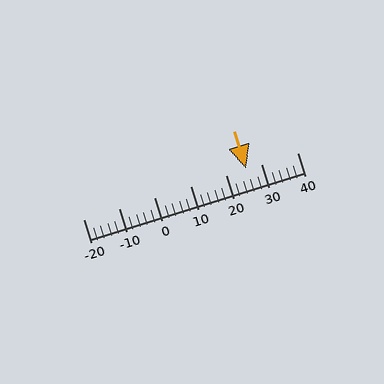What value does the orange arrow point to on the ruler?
The orange arrow points to approximately 26.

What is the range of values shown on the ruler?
The ruler shows values from -20 to 40.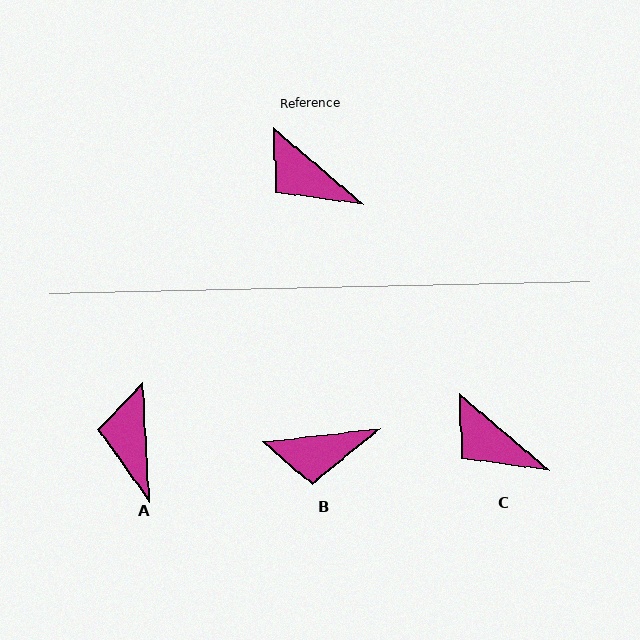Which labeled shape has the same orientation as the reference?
C.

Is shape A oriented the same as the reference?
No, it is off by about 47 degrees.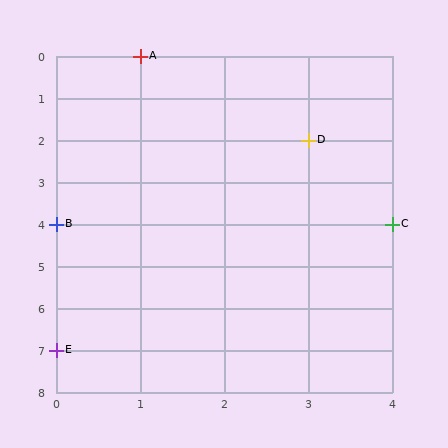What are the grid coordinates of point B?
Point B is at grid coordinates (0, 4).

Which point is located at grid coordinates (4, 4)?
Point C is at (4, 4).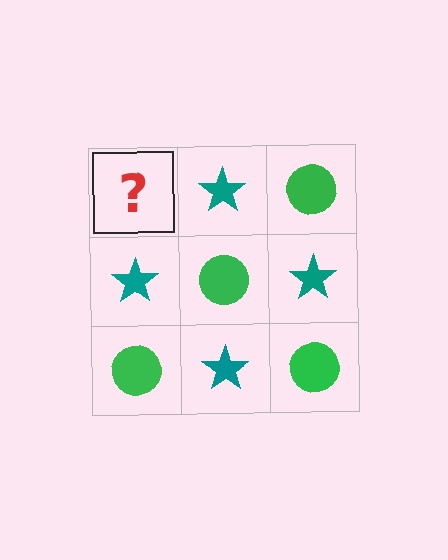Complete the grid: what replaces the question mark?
The question mark should be replaced with a green circle.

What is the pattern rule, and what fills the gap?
The rule is that it alternates green circle and teal star in a checkerboard pattern. The gap should be filled with a green circle.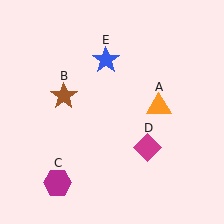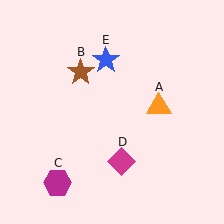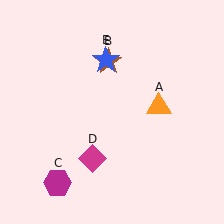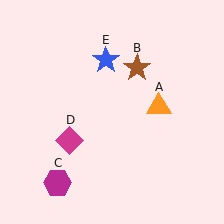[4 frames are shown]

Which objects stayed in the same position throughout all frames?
Orange triangle (object A) and magenta hexagon (object C) and blue star (object E) remained stationary.